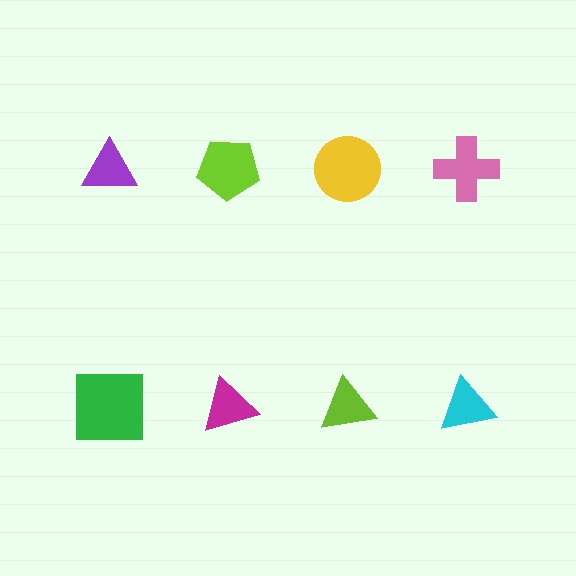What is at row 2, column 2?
A magenta triangle.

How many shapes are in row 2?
4 shapes.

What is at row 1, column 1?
A purple triangle.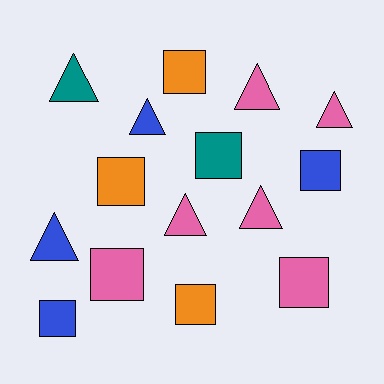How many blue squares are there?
There are 2 blue squares.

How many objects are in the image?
There are 15 objects.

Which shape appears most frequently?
Square, with 8 objects.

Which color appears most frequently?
Pink, with 6 objects.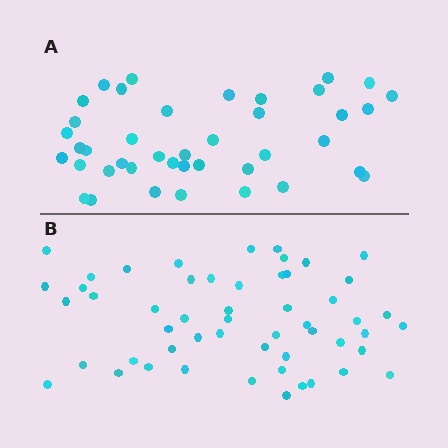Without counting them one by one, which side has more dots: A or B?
Region B (the bottom region) has more dots.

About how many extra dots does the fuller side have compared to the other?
Region B has roughly 12 or so more dots than region A.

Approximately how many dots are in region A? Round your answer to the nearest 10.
About 40 dots. (The exact count is 41, which rounds to 40.)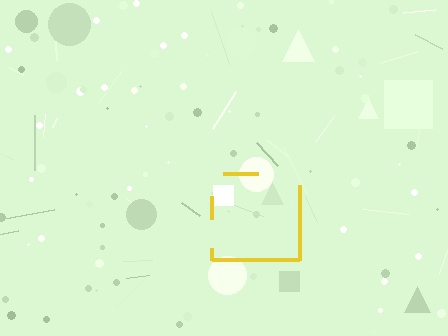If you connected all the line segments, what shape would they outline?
They would outline a square.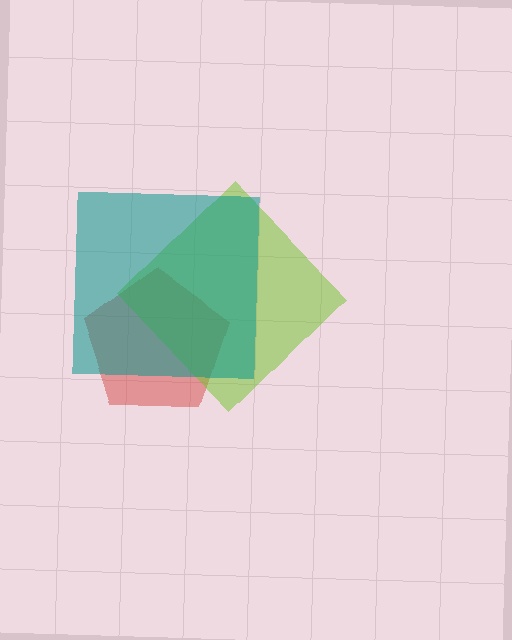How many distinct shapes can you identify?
There are 3 distinct shapes: a red pentagon, a lime diamond, a teal square.